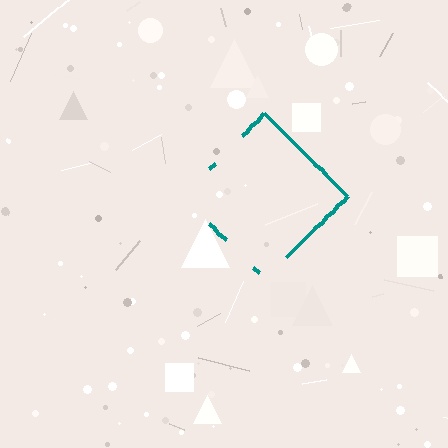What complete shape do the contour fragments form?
The contour fragments form a diamond.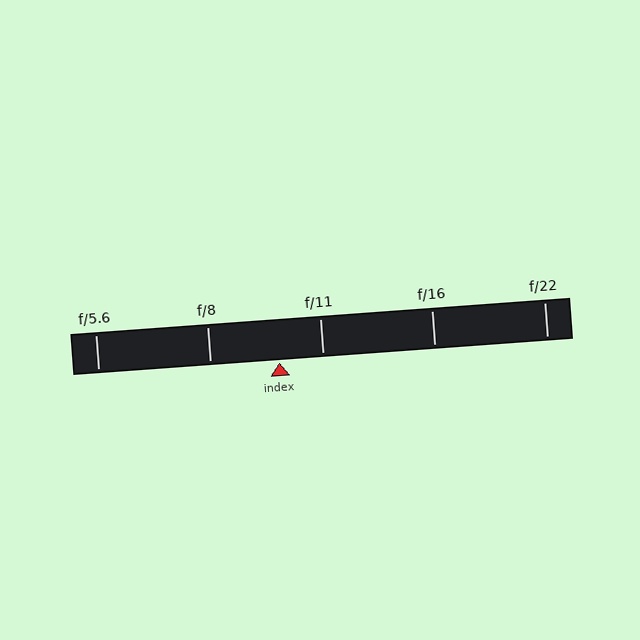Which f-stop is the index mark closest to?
The index mark is closest to f/11.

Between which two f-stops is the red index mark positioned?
The index mark is between f/8 and f/11.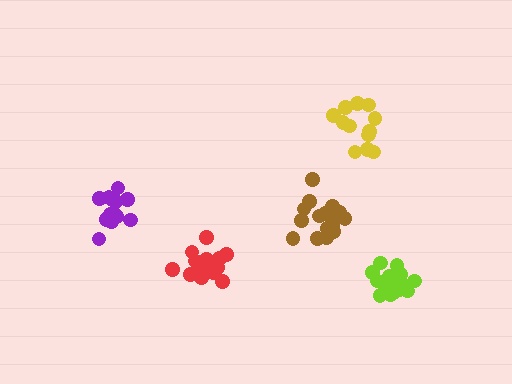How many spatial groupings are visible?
There are 5 spatial groupings.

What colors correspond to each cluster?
The clusters are colored: yellow, red, brown, lime, purple.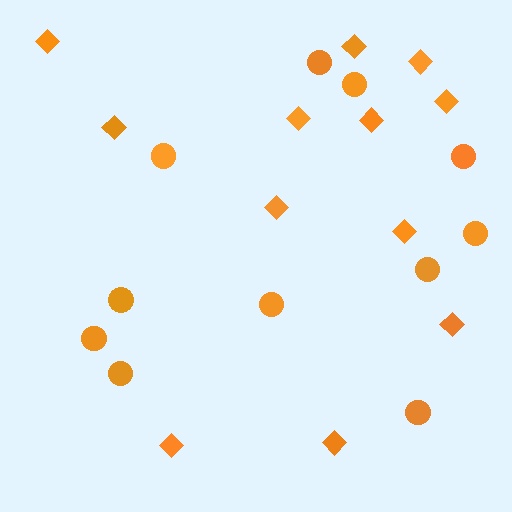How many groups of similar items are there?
There are 2 groups: one group of circles (11) and one group of diamonds (12).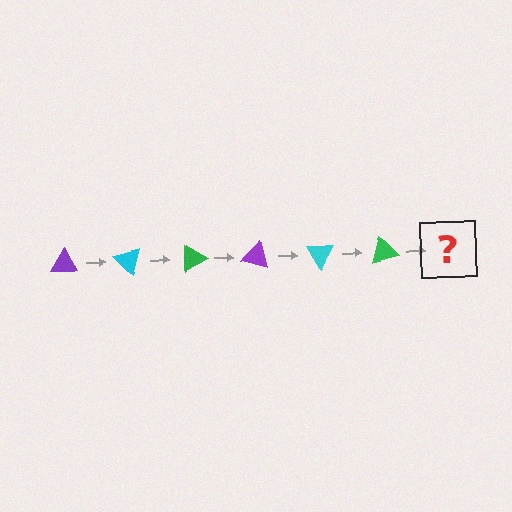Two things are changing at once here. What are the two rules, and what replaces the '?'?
The two rules are that it rotates 45 degrees each step and the color cycles through purple, cyan, and green. The '?' should be a purple triangle, rotated 270 degrees from the start.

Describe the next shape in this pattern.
It should be a purple triangle, rotated 270 degrees from the start.